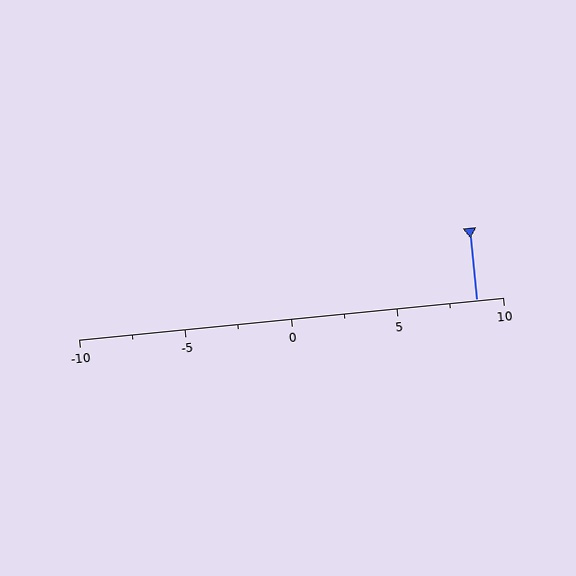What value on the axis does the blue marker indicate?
The marker indicates approximately 8.8.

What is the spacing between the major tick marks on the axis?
The major ticks are spaced 5 apart.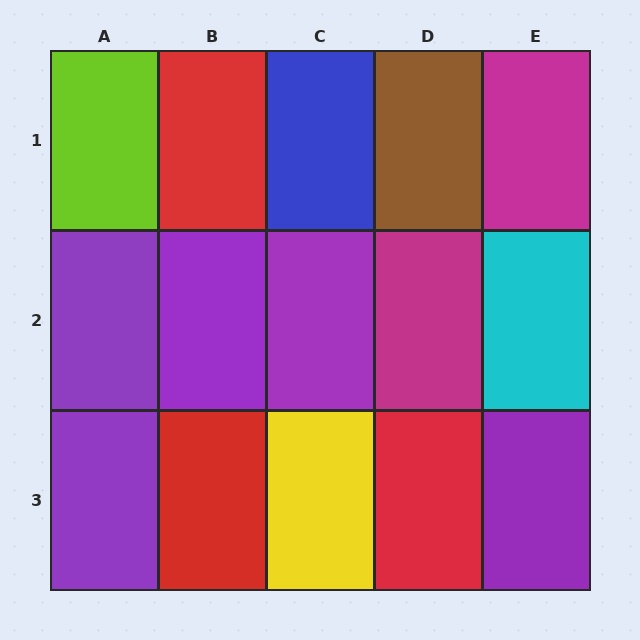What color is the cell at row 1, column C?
Blue.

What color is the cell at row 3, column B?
Red.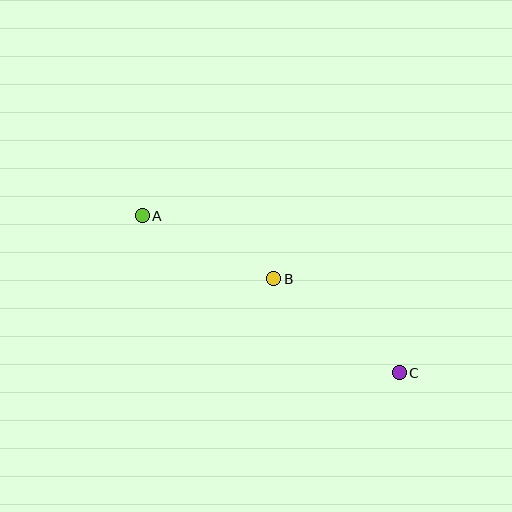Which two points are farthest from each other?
Points A and C are farthest from each other.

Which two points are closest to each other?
Points A and B are closest to each other.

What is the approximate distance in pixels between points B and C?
The distance between B and C is approximately 157 pixels.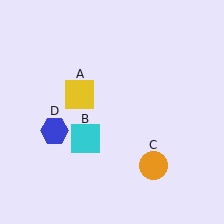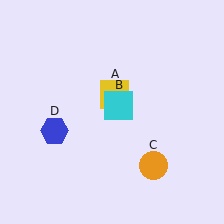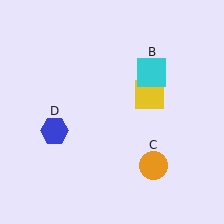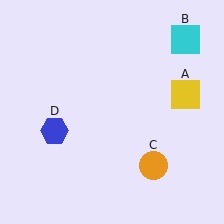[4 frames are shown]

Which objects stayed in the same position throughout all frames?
Orange circle (object C) and blue hexagon (object D) remained stationary.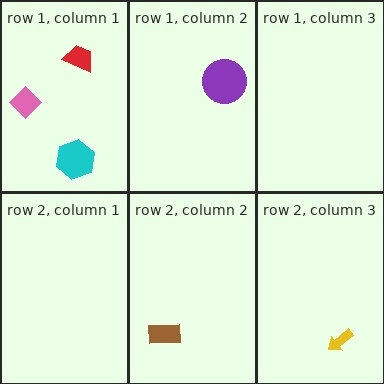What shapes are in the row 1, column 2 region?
The purple circle.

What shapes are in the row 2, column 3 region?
The yellow arrow.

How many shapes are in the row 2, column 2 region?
1.